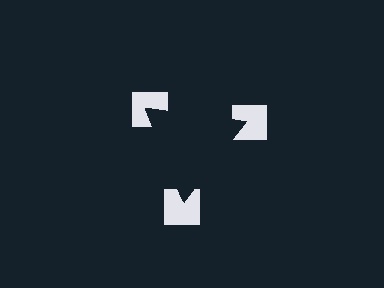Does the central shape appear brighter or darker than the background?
It typically appears slightly darker than the background, even though no actual brightness change is drawn.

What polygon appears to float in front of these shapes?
An illusory triangle — its edges are inferred from the aligned wedge cuts in the notched squares, not physically drawn.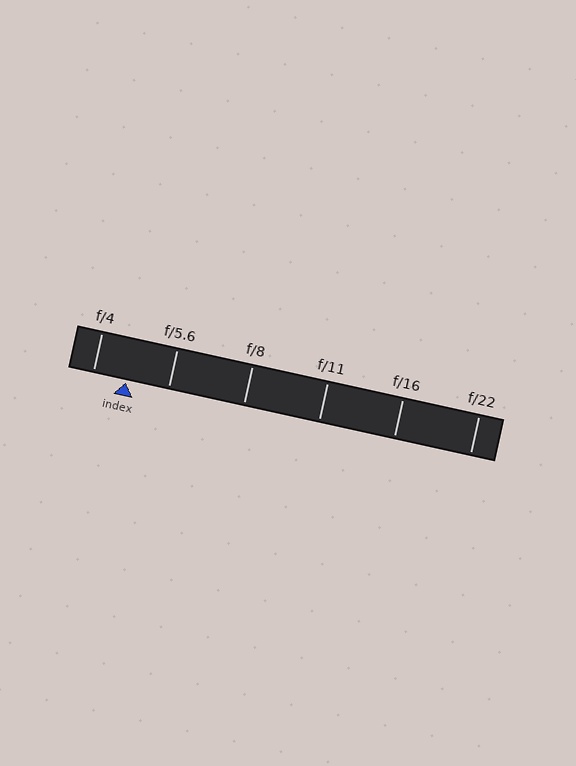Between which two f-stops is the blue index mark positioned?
The index mark is between f/4 and f/5.6.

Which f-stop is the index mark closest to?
The index mark is closest to f/4.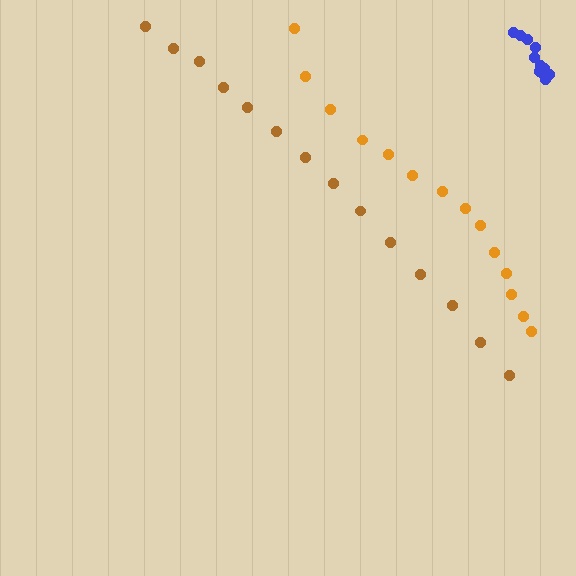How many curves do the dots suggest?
There are 3 distinct paths.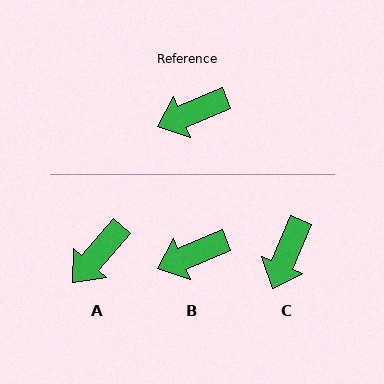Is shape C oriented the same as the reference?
No, it is off by about 45 degrees.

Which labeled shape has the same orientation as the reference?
B.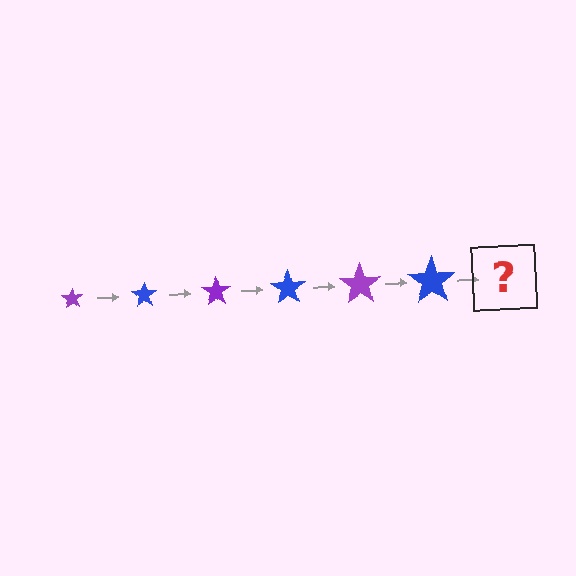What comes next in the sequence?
The next element should be a purple star, larger than the previous one.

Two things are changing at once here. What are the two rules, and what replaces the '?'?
The two rules are that the star grows larger each step and the color cycles through purple and blue. The '?' should be a purple star, larger than the previous one.